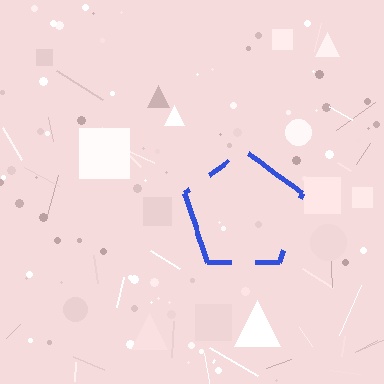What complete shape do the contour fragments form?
The contour fragments form a pentagon.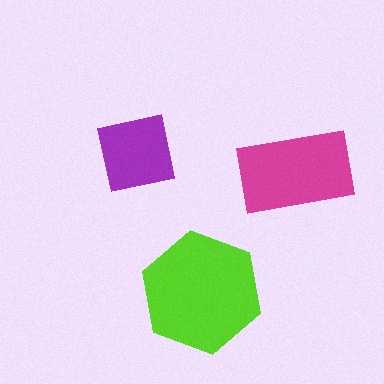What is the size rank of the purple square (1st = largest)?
3rd.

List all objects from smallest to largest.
The purple square, the magenta rectangle, the lime hexagon.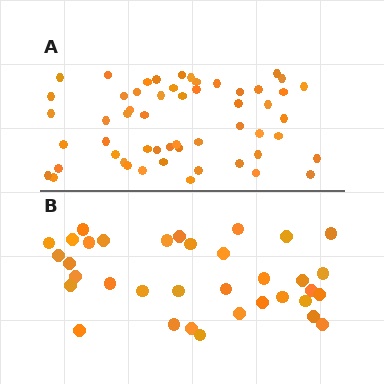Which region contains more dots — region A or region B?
Region A (the top region) has more dots.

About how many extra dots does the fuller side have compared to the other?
Region A has approximately 20 more dots than region B.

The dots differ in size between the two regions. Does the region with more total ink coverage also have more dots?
No. Region B has more total ink coverage because its dots are larger, but region A actually contains more individual dots. Total area can be misleading — the number of items is what matters here.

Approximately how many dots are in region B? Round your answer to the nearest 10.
About 40 dots. (The exact count is 35, which rounds to 40.)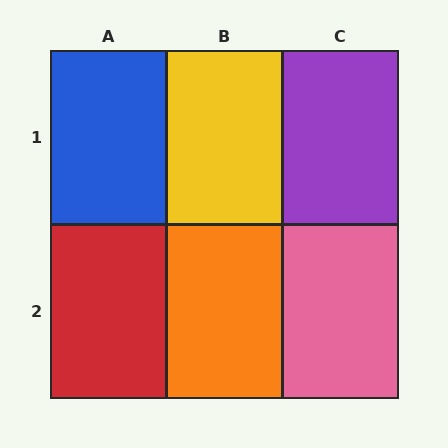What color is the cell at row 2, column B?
Orange.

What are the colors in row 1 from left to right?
Blue, yellow, purple.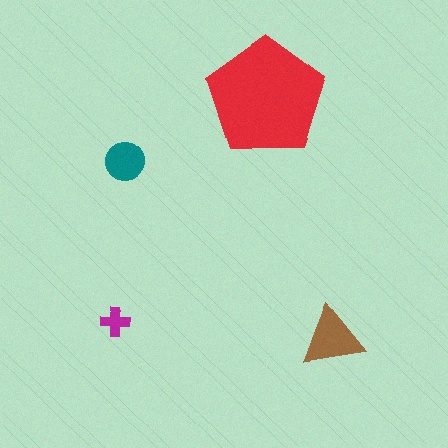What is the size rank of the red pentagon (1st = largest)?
1st.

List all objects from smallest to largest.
The magenta cross, the teal circle, the brown triangle, the red pentagon.